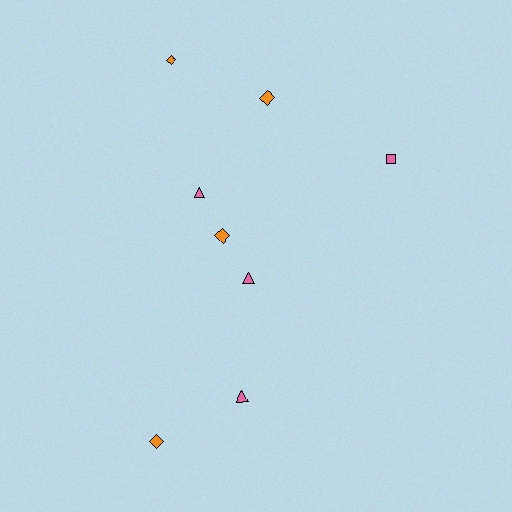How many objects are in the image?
There are 8 objects.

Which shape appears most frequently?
Diamond, with 4 objects.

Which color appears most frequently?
Pink, with 4 objects.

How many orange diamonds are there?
There are 4 orange diamonds.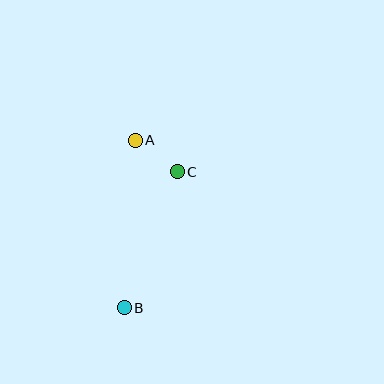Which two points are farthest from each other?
Points A and B are farthest from each other.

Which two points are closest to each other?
Points A and C are closest to each other.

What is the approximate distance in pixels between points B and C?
The distance between B and C is approximately 146 pixels.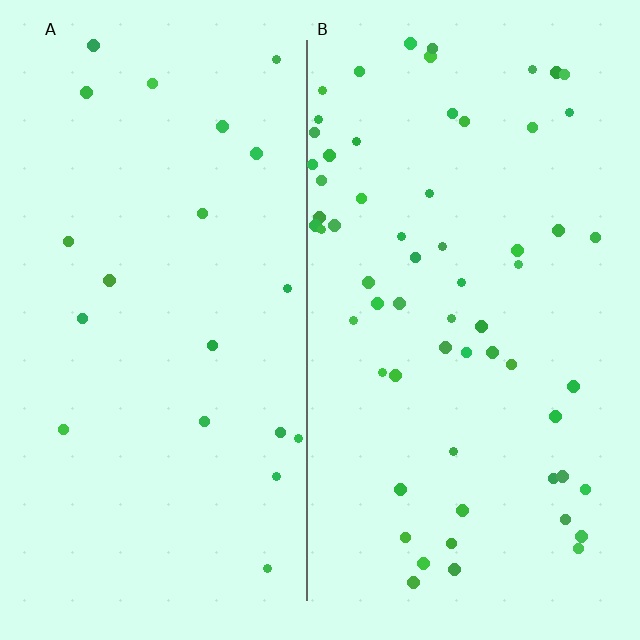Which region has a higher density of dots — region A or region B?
B (the right).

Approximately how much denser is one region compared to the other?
Approximately 3.0× — region B over region A.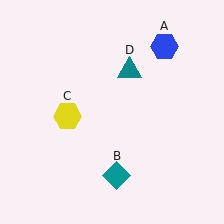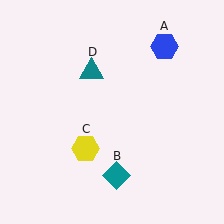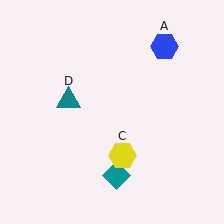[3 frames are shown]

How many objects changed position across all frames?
2 objects changed position: yellow hexagon (object C), teal triangle (object D).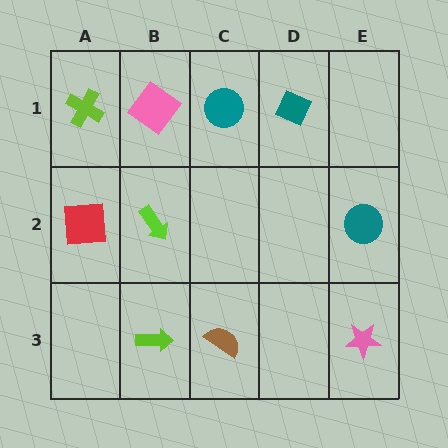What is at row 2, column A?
A red square.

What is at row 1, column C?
A teal circle.